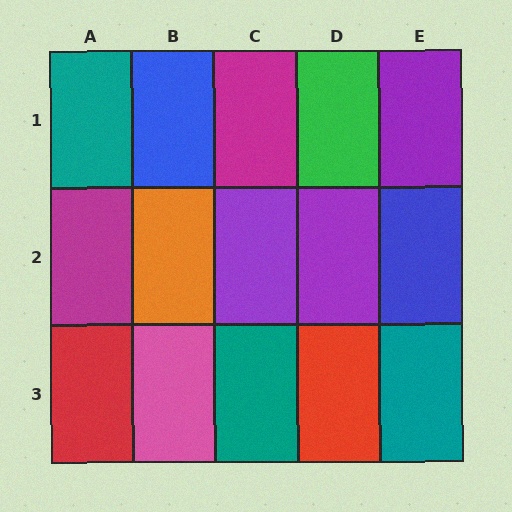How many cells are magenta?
2 cells are magenta.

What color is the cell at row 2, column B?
Orange.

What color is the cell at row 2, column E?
Blue.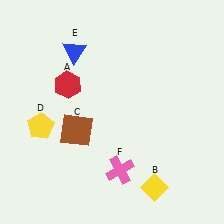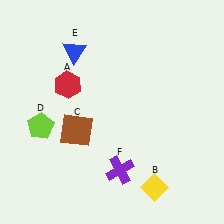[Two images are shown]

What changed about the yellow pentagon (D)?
In Image 1, D is yellow. In Image 2, it changed to lime.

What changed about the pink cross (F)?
In Image 1, F is pink. In Image 2, it changed to purple.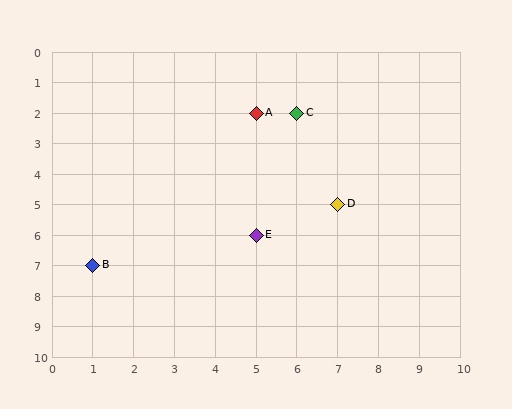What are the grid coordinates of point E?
Point E is at grid coordinates (5, 6).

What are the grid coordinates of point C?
Point C is at grid coordinates (6, 2).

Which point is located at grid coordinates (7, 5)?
Point D is at (7, 5).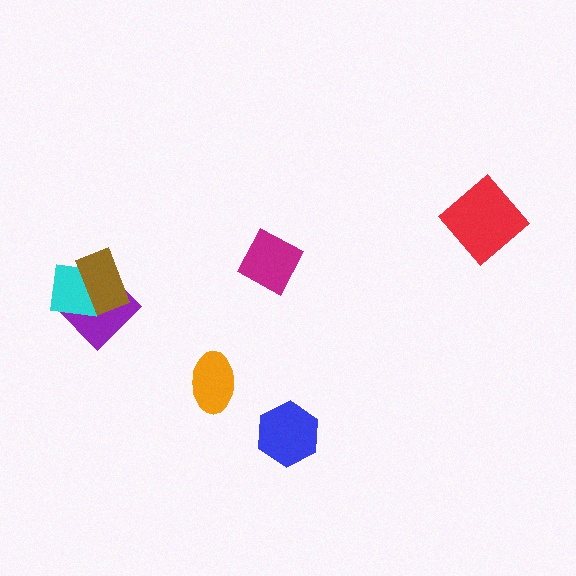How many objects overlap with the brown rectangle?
2 objects overlap with the brown rectangle.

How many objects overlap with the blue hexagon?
0 objects overlap with the blue hexagon.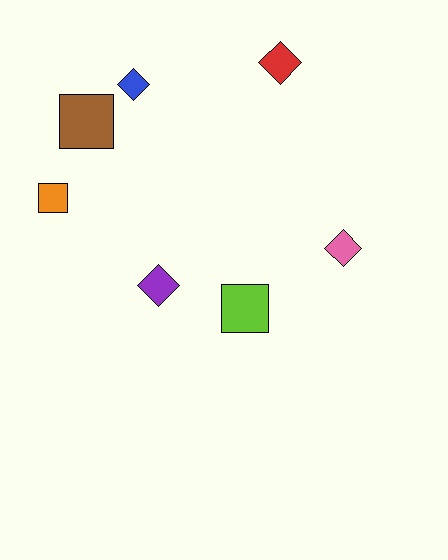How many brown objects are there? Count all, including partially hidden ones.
There is 1 brown object.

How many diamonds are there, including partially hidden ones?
There are 4 diamonds.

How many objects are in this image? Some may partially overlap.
There are 7 objects.